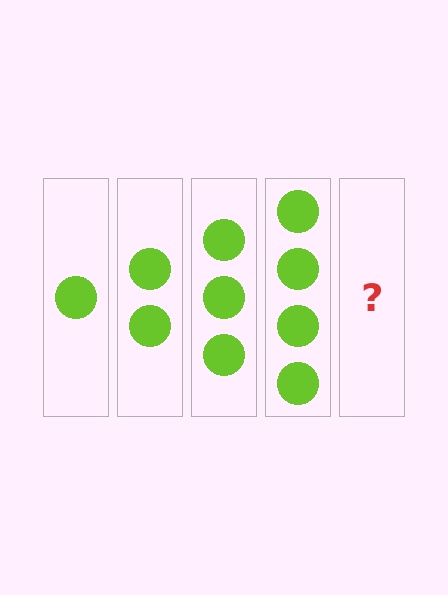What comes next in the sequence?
The next element should be 5 circles.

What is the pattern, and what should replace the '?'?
The pattern is that each step adds one more circle. The '?' should be 5 circles.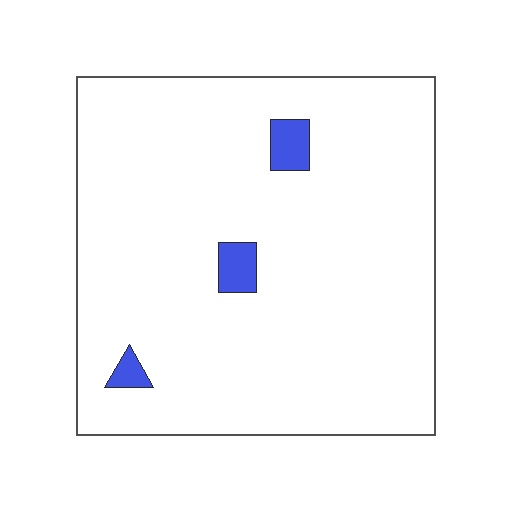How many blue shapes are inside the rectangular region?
3.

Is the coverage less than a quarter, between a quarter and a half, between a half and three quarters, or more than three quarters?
Less than a quarter.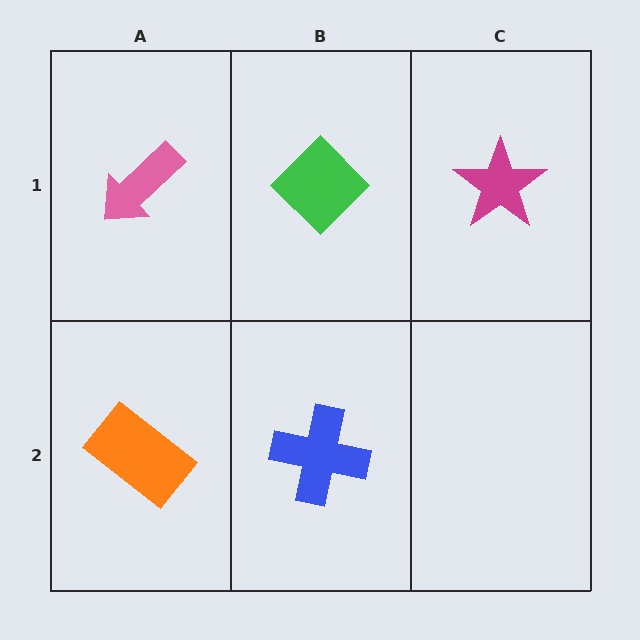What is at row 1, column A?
A pink arrow.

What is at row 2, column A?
An orange rectangle.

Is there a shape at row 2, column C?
No, that cell is empty.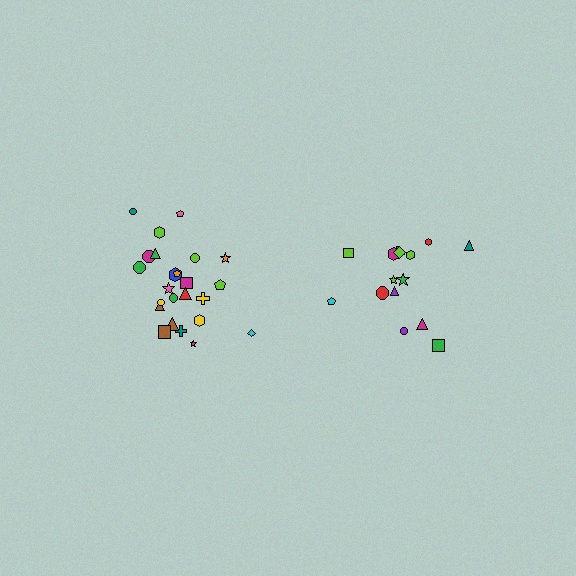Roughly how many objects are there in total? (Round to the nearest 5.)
Roughly 40 objects in total.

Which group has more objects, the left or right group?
The left group.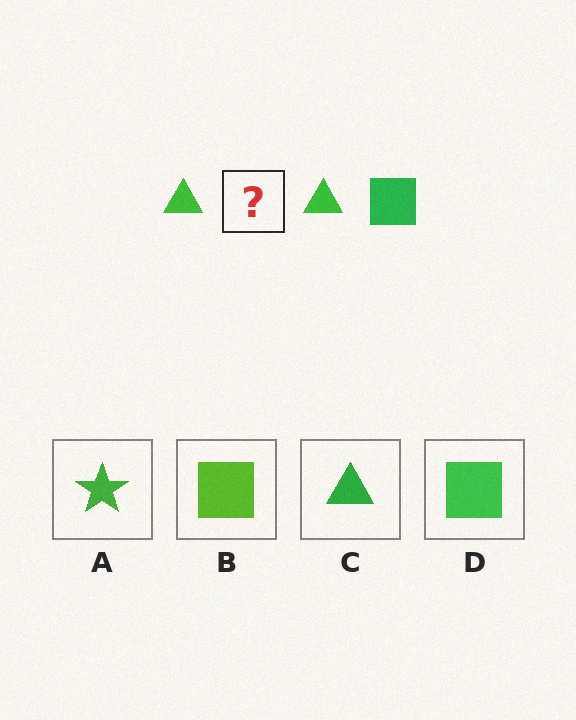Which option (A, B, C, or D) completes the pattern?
D.